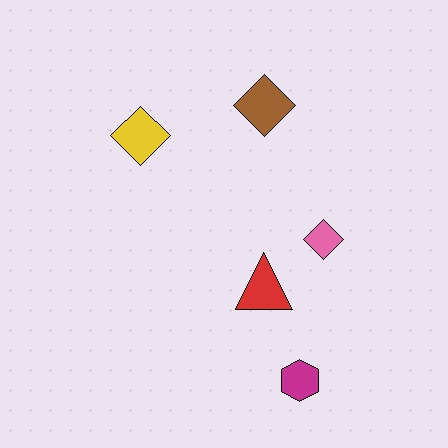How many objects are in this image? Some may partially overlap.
There are 5 objects.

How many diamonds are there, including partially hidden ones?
There are 3 diamonds.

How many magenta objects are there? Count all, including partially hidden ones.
There is 1 magenta object.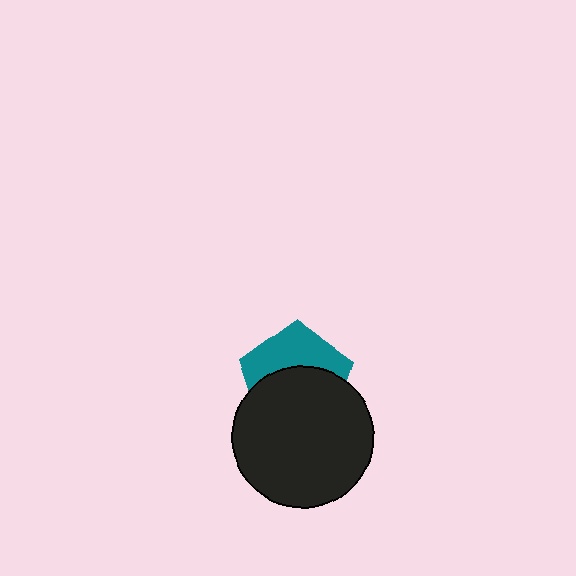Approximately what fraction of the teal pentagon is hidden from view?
Roughly 57% of the teal pentagon is hidden behind the black circle.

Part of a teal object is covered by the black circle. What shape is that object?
It is a pentagon.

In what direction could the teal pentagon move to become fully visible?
The teal pentagon could move up. That would shift it out from behind the black circle entirely.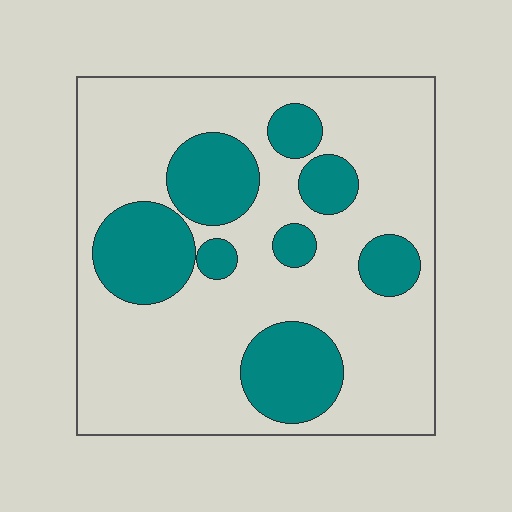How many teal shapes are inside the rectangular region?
8.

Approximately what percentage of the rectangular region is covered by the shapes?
Approximately 25%.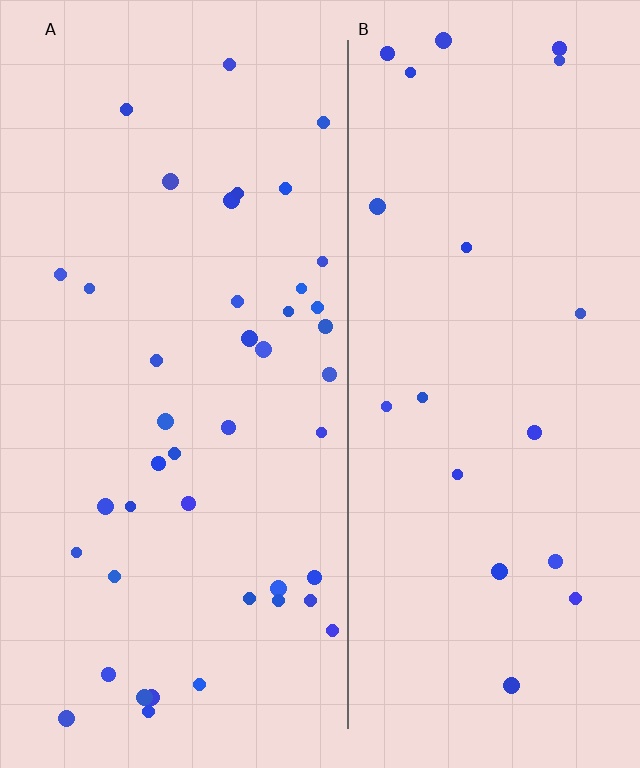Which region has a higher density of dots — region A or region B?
A (the left).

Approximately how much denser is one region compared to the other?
Approximately 2.1× — region A over region B.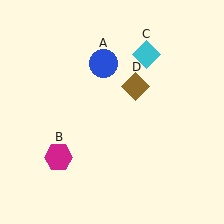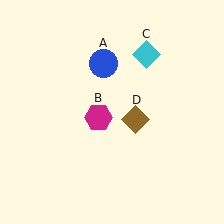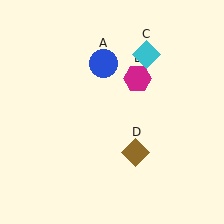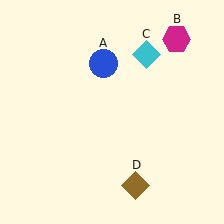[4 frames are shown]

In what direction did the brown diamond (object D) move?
The brown diamond (object D) moved down.